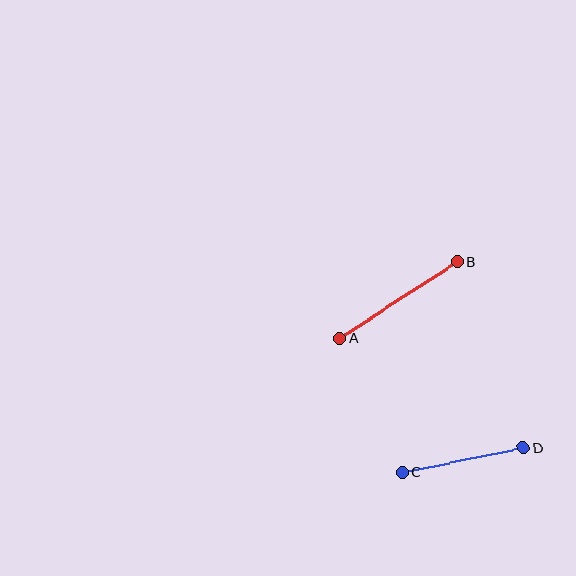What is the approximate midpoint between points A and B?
The midpoint is at approximately (398, 300) pixels.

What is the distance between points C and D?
The distance is approximately 124 pixels.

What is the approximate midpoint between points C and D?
The midpoint is at approximately (463, 460) pixels.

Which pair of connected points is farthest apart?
Points A and B are farthest apart.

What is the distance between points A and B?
The distance is approximately 140 pixels.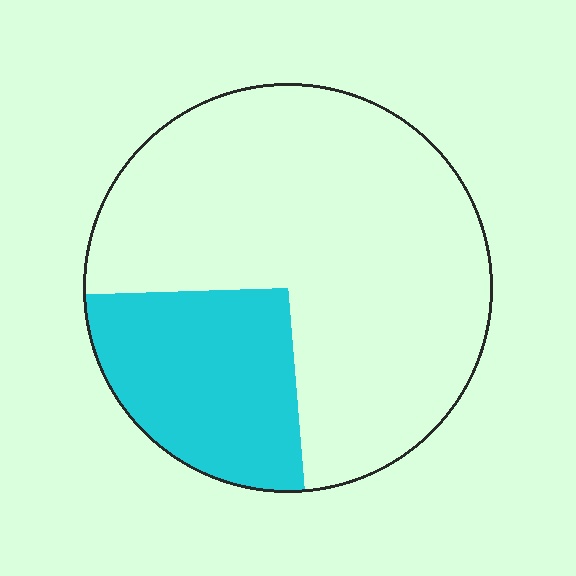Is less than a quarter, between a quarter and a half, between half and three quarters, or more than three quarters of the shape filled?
Between a quarter and a half.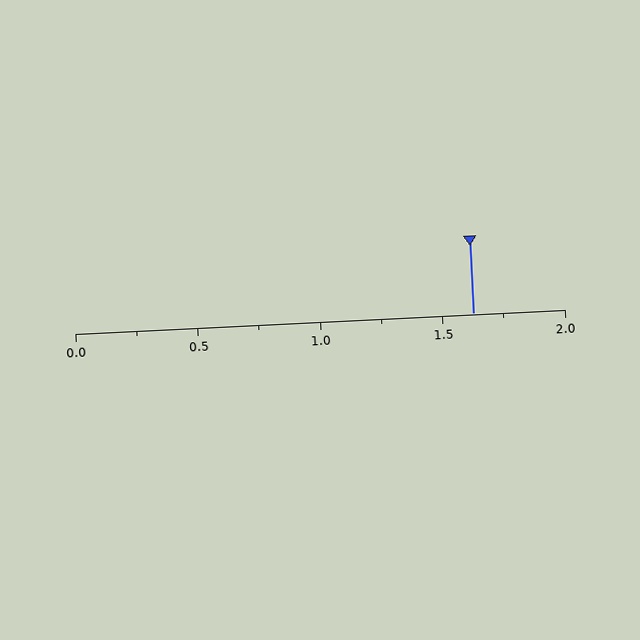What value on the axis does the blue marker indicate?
The marker indicates approximately 1.62.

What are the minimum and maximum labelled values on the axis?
The axis runs from 0.0 to 2.0.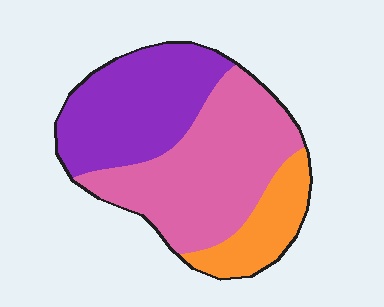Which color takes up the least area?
Orange, at roughly 15%.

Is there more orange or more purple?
Purple.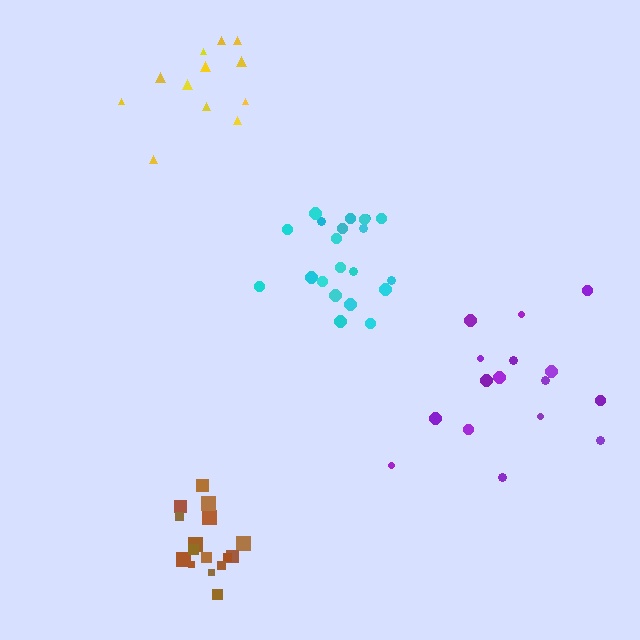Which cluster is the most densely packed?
Brown.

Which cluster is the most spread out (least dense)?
Purple.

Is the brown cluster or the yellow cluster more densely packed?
Brown.